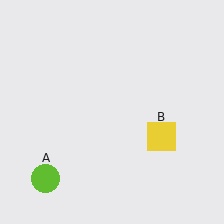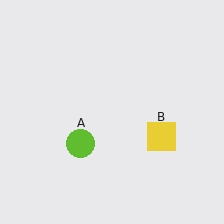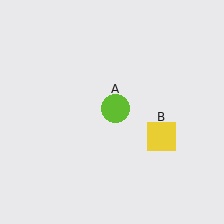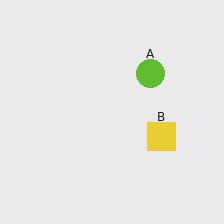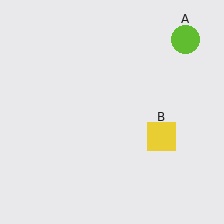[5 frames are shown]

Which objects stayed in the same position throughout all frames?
Yellow square (object B) remained stationary.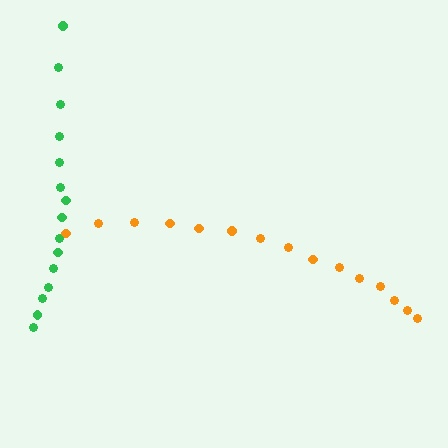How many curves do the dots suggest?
There are 2 distinct paths.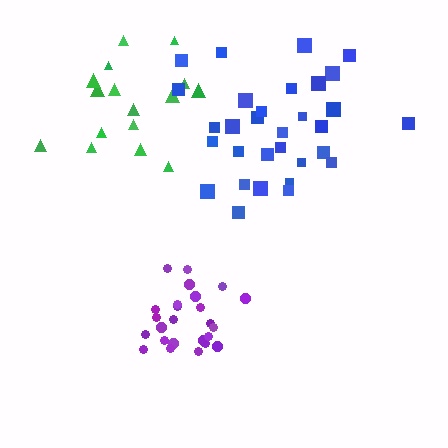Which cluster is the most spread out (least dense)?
Green.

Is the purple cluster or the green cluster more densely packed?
Purple.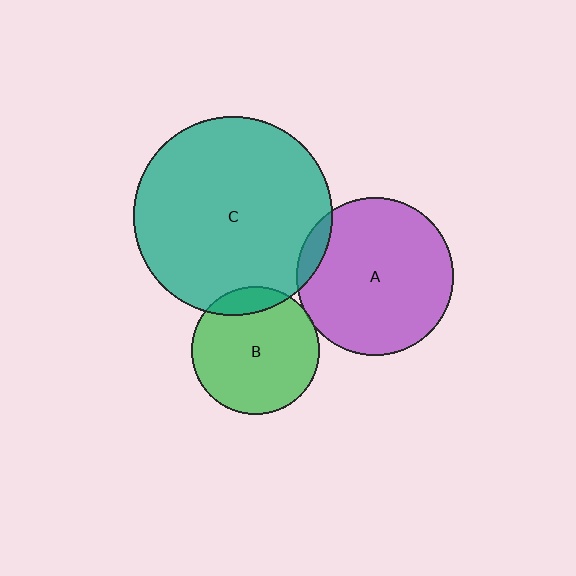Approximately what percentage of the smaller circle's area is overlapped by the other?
Approximately 10%.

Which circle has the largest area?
Circle C (teal).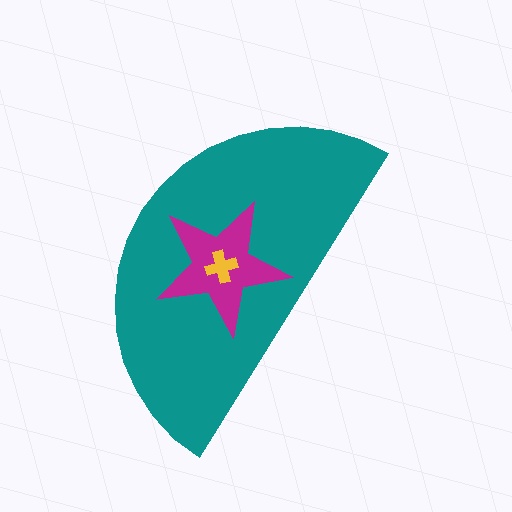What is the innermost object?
The yellow cross.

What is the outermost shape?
The teal semicircle.